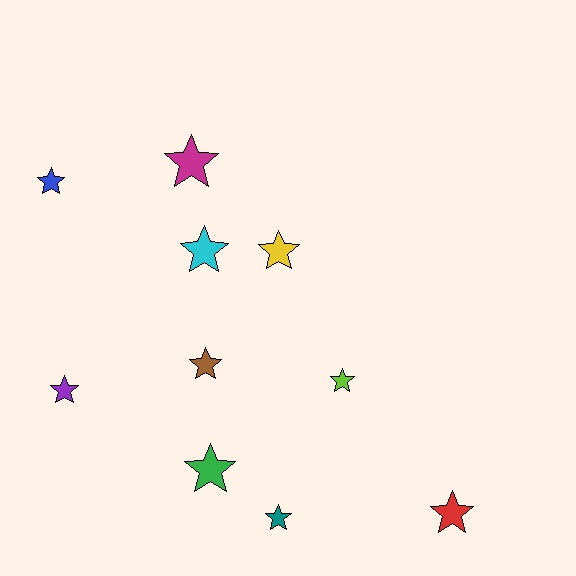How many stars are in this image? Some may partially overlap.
There are 10 stars.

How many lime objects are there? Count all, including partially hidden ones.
There is 1 lime object.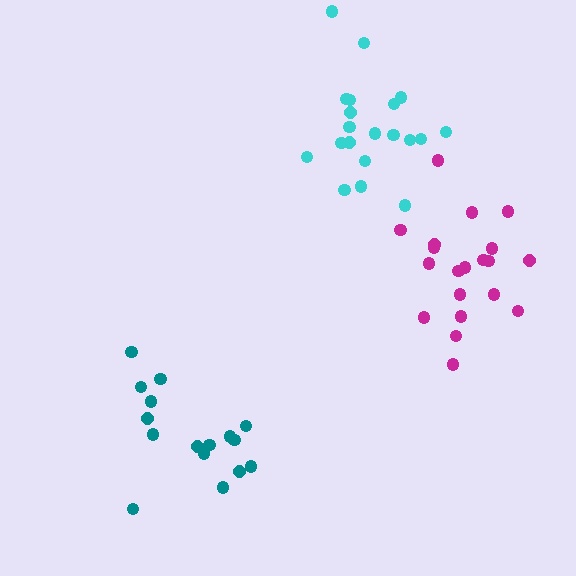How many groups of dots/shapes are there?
There are 3 groups.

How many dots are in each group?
Group 1: 21 dots, Group 2: 20 dots, Group 3: 16 dots (57 total).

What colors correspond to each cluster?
The clusters are colored: cyan, magenta, teal.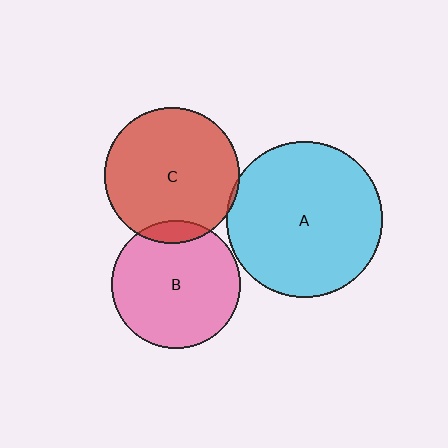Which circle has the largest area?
Circle A (cyan).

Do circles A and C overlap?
Yes.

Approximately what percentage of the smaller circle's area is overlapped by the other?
Approximately 5%.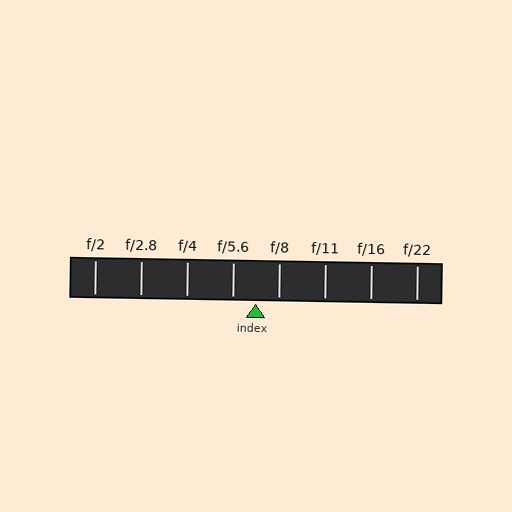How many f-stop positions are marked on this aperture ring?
There are 8 f-stop positions marked.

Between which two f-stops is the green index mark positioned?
The index mark is between f/5.6 and f/8.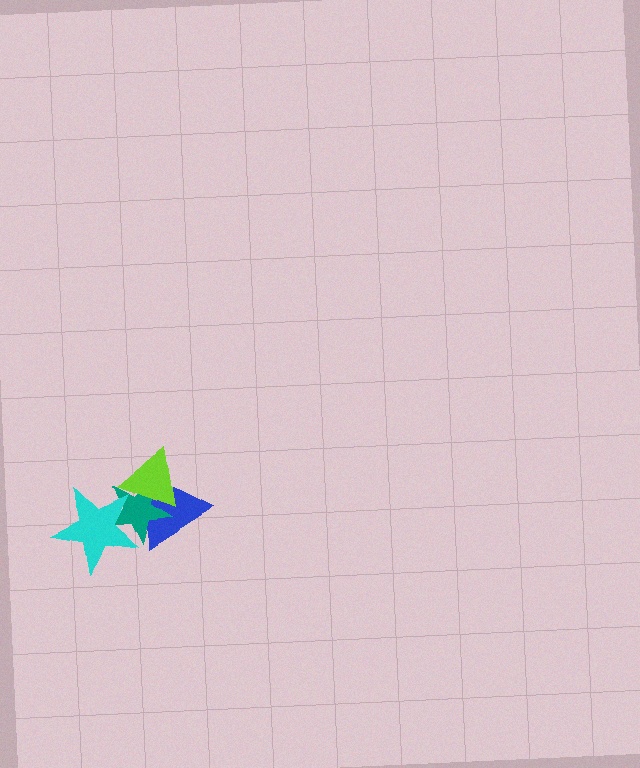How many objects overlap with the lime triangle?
2 objects overlap with the lime triangle.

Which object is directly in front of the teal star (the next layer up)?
The lime triangle is directly in front of the teal star.